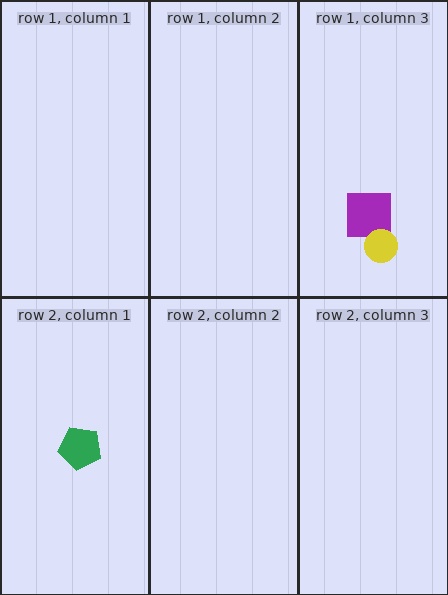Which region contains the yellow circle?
The row 1, column 3 region.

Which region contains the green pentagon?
The row 2, column 1 region.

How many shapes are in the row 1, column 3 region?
2.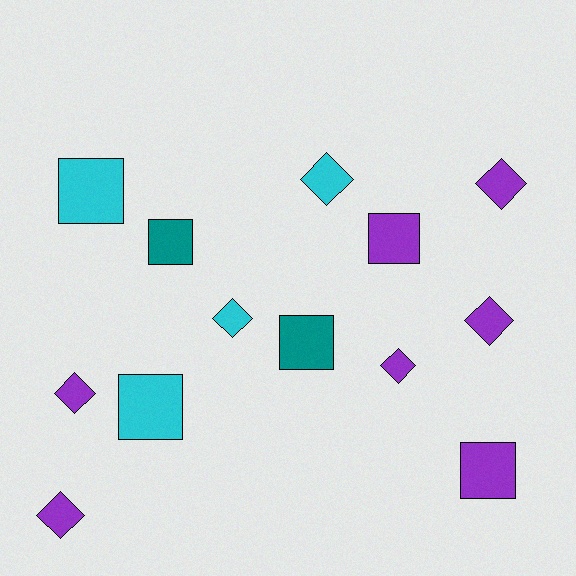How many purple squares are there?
There are 2 purple squares.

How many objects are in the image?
There are 13 objects.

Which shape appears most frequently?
Diamond, with 7 objects.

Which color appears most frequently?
Purple, with 7 objects.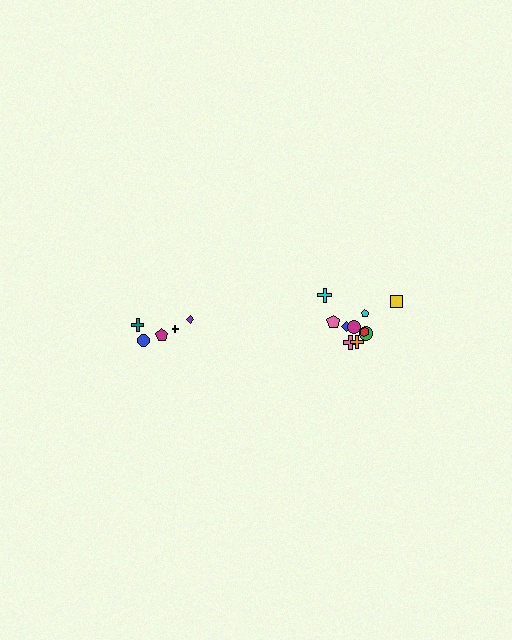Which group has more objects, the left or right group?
The right group.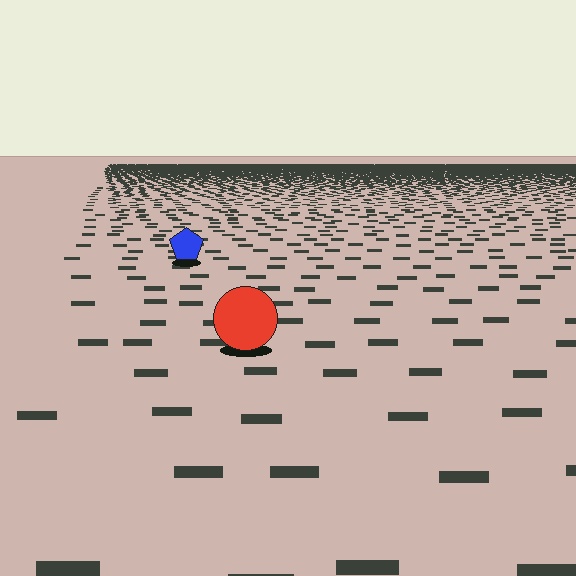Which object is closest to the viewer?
The red circle is closest. The texture marks near it are larger and more spread out.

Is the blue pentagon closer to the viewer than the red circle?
No. The red circle is closer — you can tell from the texture gradient: the ground texture is coarser near it.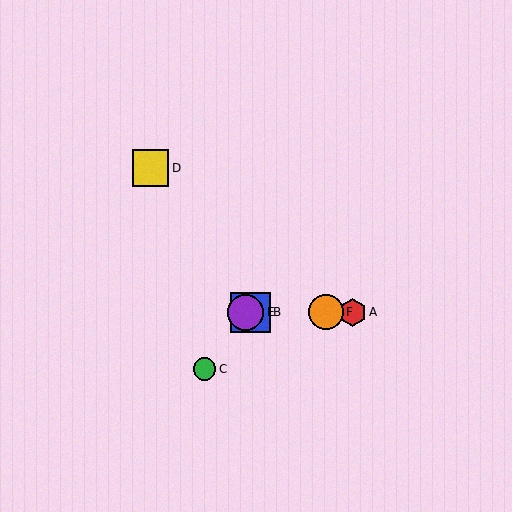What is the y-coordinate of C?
Object C is at y≈369.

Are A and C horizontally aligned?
No, A is at y≈312 and C is at y≈369.